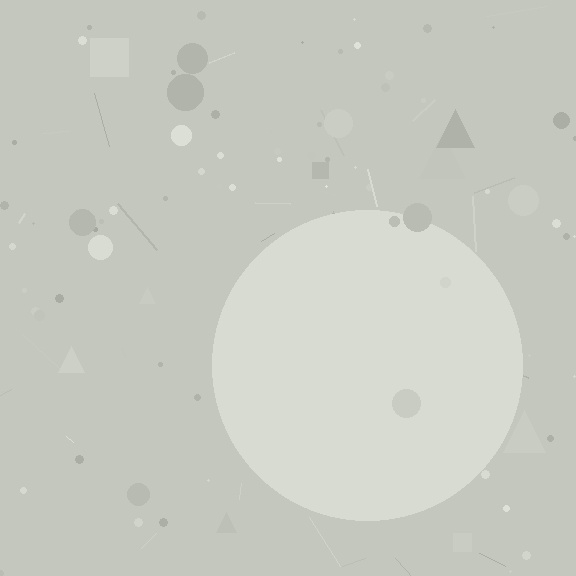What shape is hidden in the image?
A circle is hidden in the image.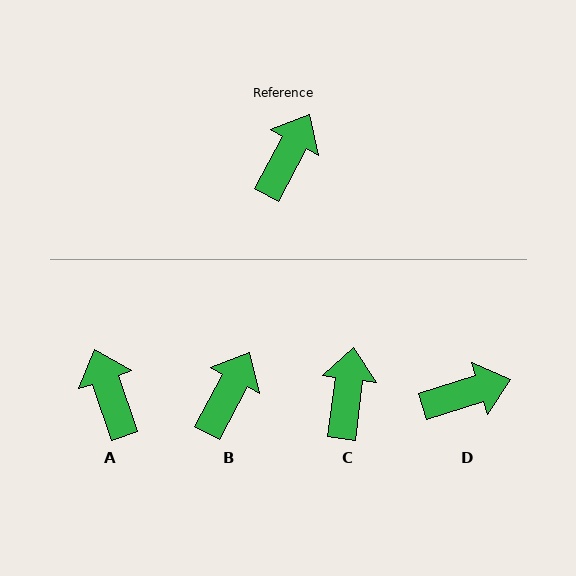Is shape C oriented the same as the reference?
No, it is off by about 20 degrees.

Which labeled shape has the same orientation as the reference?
B.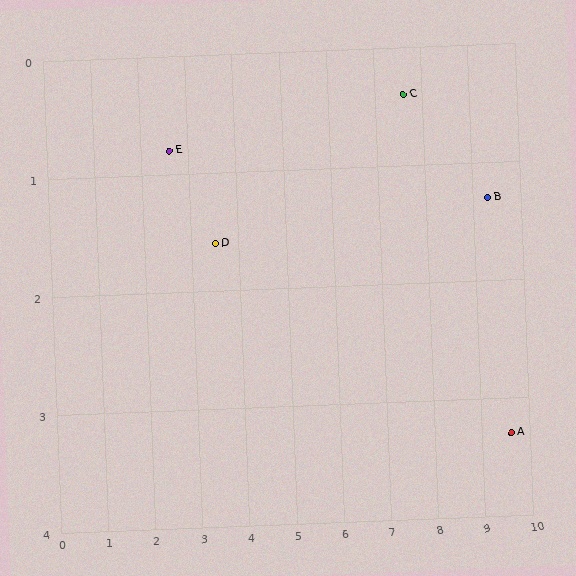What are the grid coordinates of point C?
Point C is at approximately (7.6, 0.4).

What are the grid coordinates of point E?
Point E is at approximately (2.6, 0.8).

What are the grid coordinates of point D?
Point D is at approximately (3.5, 1.6).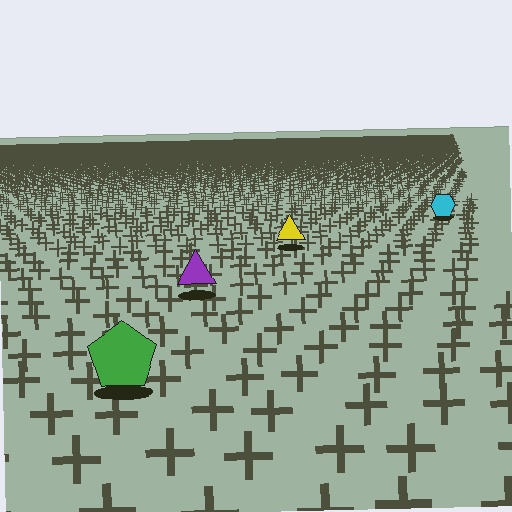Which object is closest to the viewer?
The green pentagon is closest. The texture marks near it are larger and more spread out.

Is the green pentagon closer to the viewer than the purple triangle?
Yes. The green pentagon is closer — you can tell from the texture gradient: the ground texture is coarser near it.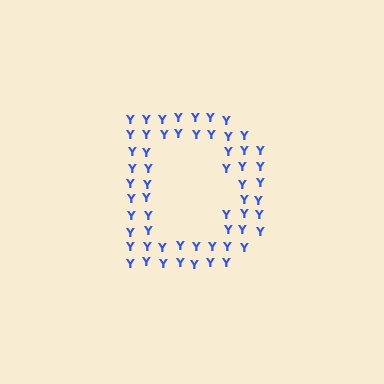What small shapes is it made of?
It is made of small letter Y's.